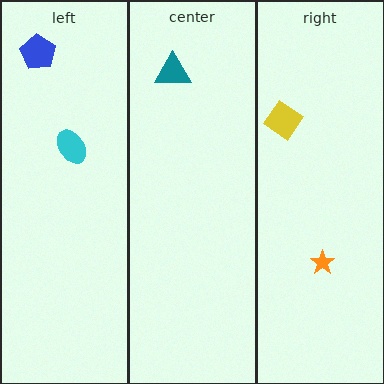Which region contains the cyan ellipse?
The left region.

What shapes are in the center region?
The teal triangle.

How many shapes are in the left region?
2.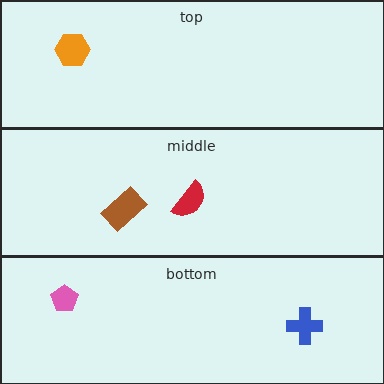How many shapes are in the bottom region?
2.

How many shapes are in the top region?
1.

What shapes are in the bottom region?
The pink pentagon, the blue cross.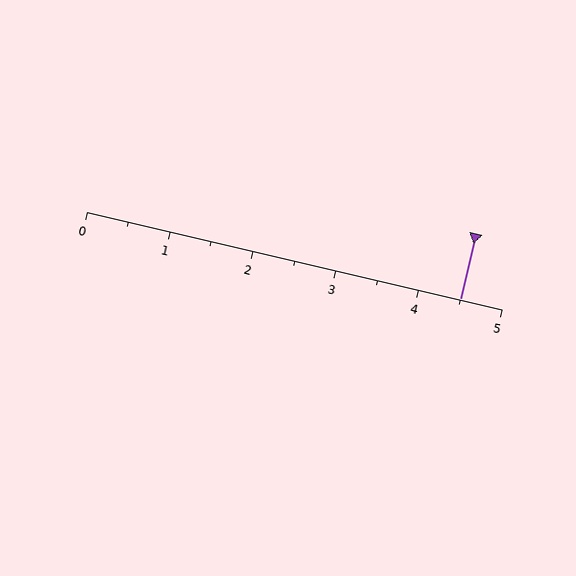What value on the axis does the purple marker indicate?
The marker indicates approximately 4.5.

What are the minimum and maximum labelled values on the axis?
The axis runs from 0 to 5.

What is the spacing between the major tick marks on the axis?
The major ticks are spaced 1 apart.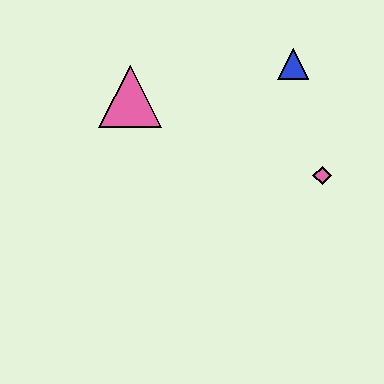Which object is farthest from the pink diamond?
The pink triangle is farthest from the pink diamond.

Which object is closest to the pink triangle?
The blue triangle is closest to the pink triangle.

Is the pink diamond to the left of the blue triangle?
No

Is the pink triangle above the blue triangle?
No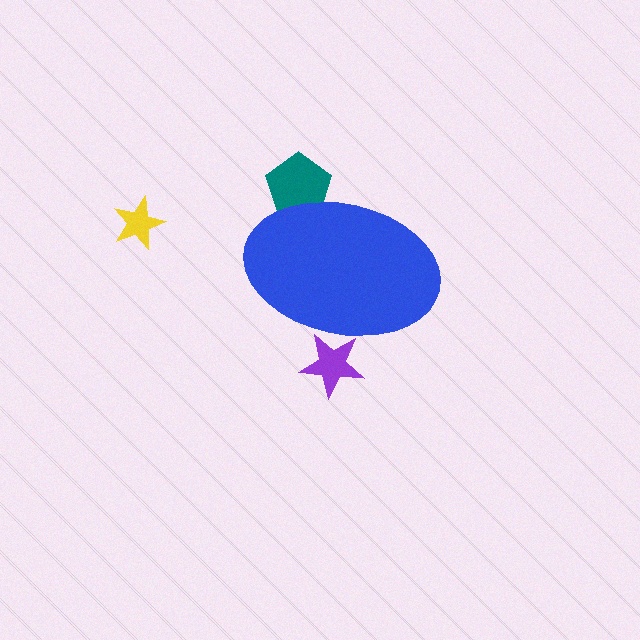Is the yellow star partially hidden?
No, the yellow star is fully visible.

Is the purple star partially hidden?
Yes, the purple star is partially hidden behind the blue ellipse.